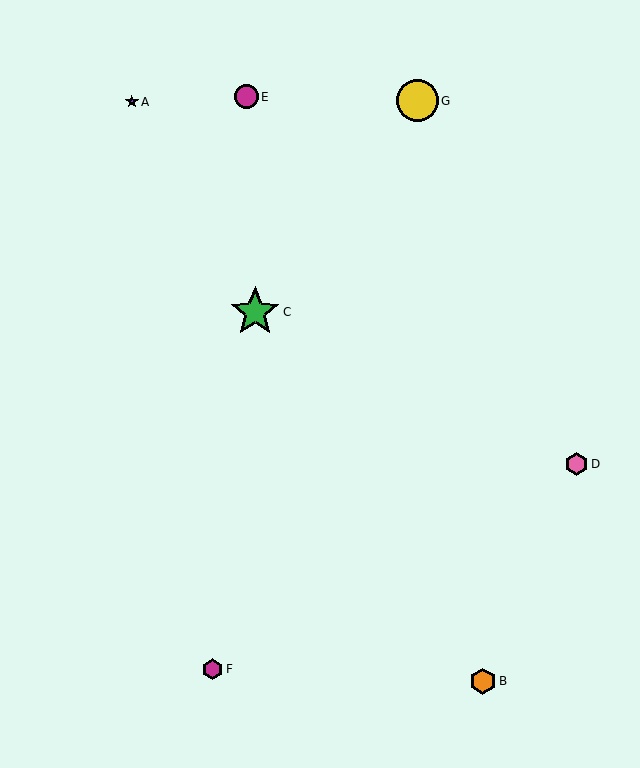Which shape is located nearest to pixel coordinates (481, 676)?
The orange hexagon (labeled B) at (483, 681) is nearest to that location.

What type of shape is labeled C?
Shape C is a green star.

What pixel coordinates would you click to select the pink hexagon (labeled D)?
Click at (576, 464) to select the pink hexagon D.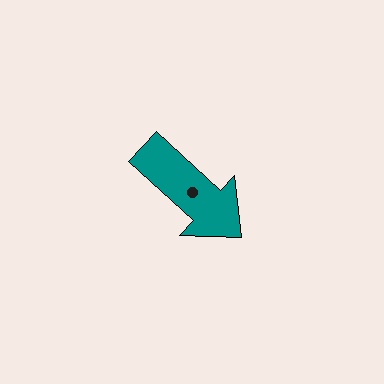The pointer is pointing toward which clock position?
Roughly 4 o'clock.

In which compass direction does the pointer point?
Southeast.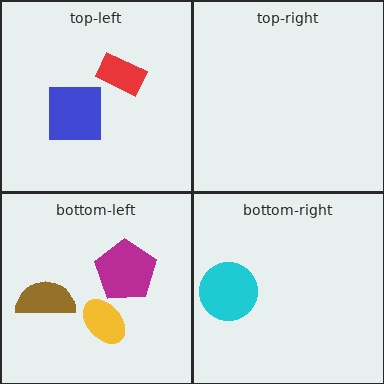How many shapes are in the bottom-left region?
3.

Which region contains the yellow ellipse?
The bottom-left region.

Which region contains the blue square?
The top-left region.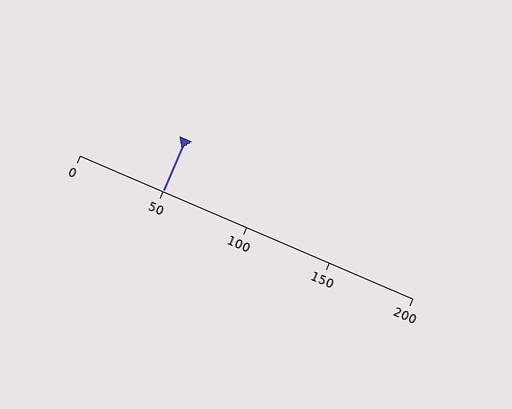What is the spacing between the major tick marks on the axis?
The major ticks are spaced 50 apart.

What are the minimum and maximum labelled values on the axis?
The axis runs from 0 to 200.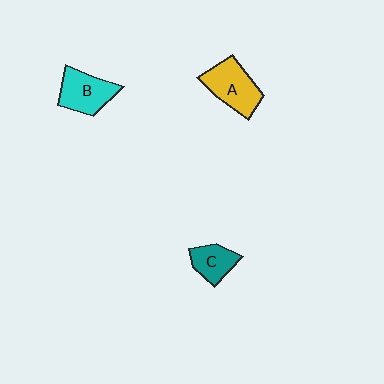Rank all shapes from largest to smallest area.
From largest to smallest: A (yellow), B (cyan), C (teal).